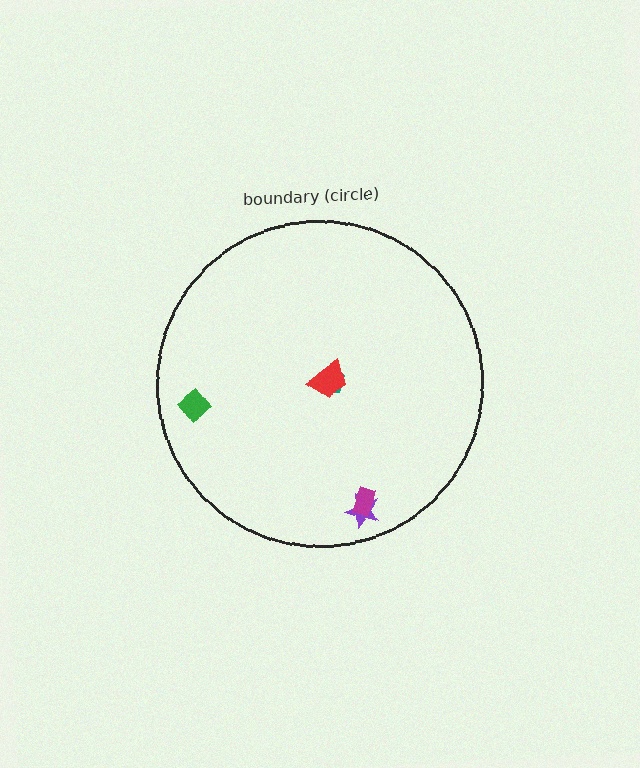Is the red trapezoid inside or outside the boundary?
Inside.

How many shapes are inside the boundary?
5 inside, 0 outside.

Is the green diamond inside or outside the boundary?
Inside.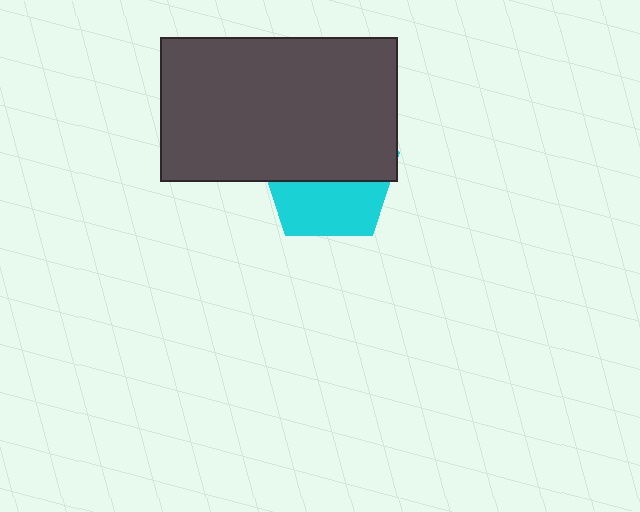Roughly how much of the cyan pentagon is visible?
A small part of it is visible (roughly 43%).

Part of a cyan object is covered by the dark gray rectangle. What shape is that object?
It is a pentagon.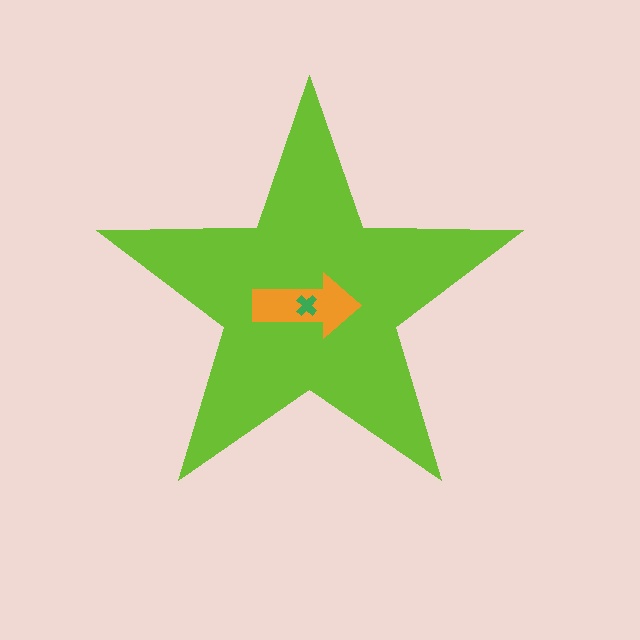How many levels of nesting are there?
3.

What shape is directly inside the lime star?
The orange arrow.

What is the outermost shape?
The lime star.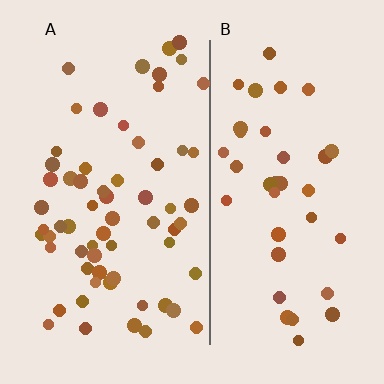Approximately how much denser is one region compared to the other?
Approximately 1.6× — region A over region B.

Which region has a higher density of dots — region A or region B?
A (the left).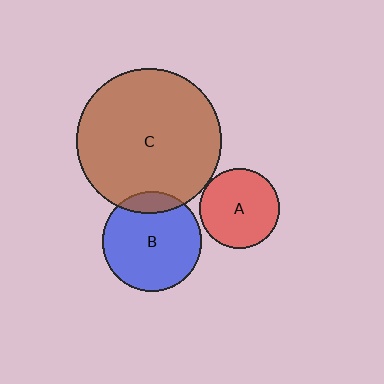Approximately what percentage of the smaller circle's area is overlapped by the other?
Approximately 15%.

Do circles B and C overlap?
Yes.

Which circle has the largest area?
Circle C (brown).